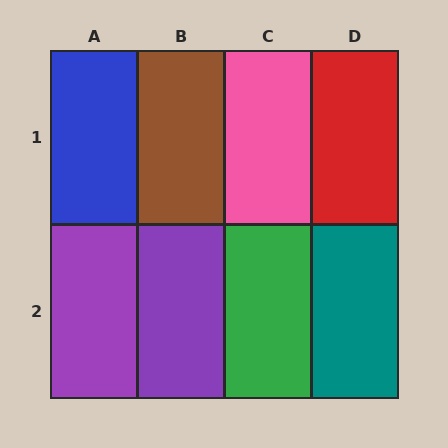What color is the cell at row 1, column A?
Blue.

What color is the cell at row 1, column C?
Pink.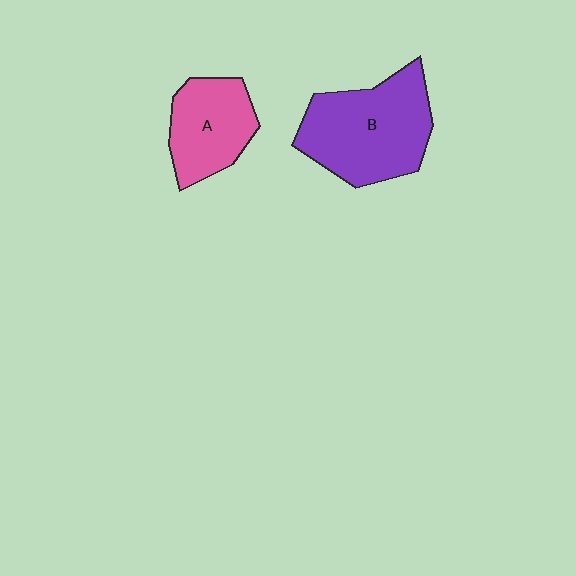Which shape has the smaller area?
Shape A (pink).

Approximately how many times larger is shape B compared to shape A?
Approximately 1.6 times.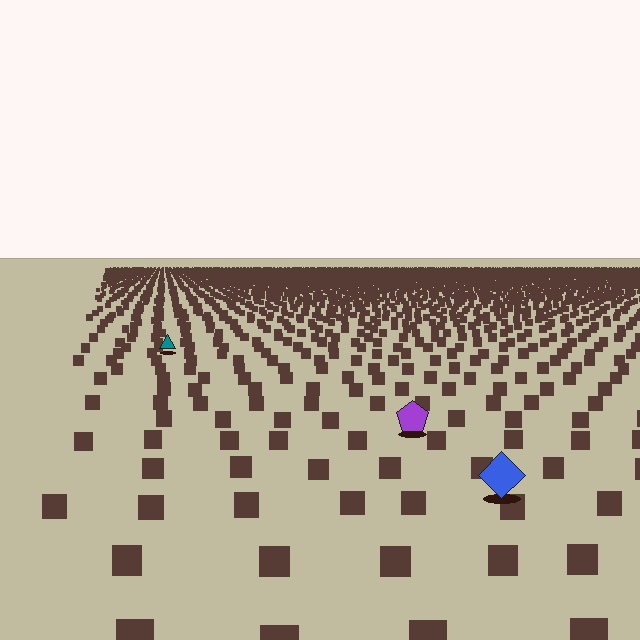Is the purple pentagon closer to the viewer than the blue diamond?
No. The blue diamond is closer — you can tell from the texture gradient: the ground texture is coarser near it.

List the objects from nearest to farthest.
From nearest to farthest: the blue diamond, the purple pentagon, the teal triangle.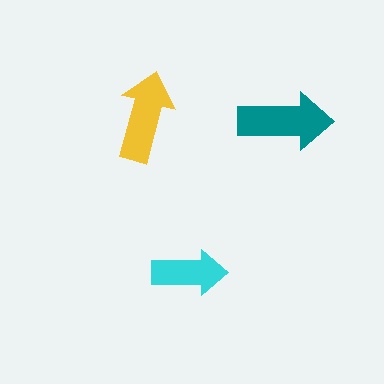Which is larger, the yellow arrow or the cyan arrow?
The yellow one.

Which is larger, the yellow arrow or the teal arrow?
The teal one.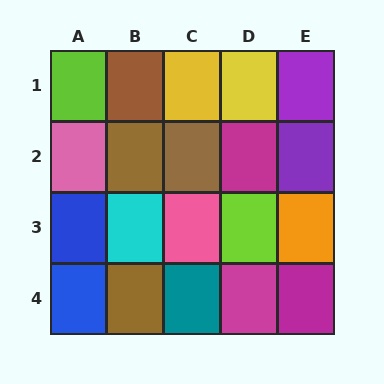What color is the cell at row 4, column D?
Magenta.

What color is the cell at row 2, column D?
Magenta.